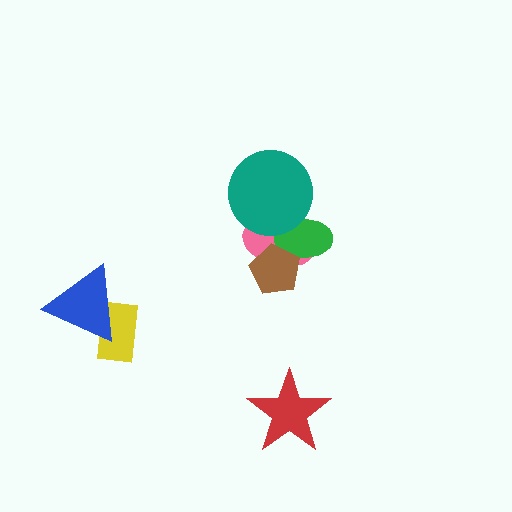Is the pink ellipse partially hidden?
Yes, it is partially covered by another shape.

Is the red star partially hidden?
No, no other shape covers it.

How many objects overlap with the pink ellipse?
3 objects overlap with the pink ellipse.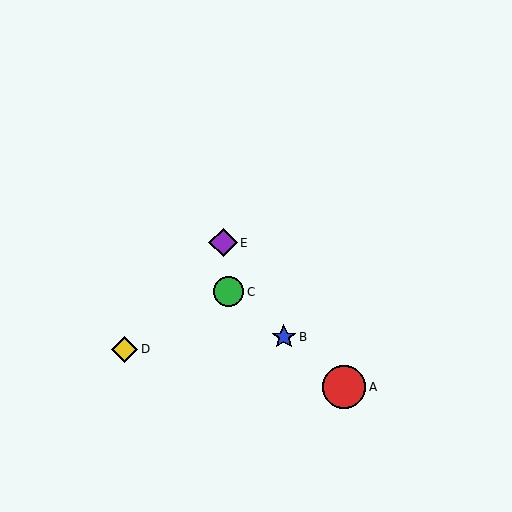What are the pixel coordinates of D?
Object D is at (125, 349).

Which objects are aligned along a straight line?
Objects A, B, C are aligned along a straight line.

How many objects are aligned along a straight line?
3 objects (A, B, C) are aligned along a straight line.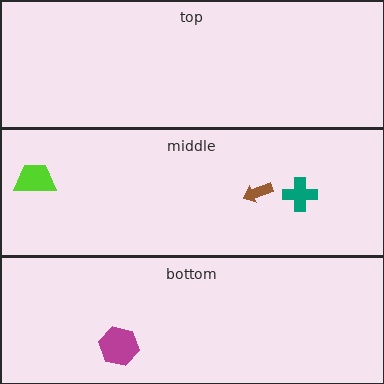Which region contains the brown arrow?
The middle region.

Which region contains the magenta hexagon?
The bottom region.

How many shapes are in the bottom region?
1.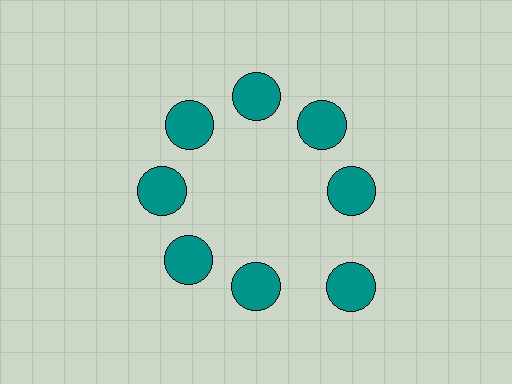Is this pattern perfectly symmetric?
No. The 8 teal circles are arranged in a ring, but one element near the 4 o'clock position is pushed outward from the center, breaking the 8-fold rotational symmetry.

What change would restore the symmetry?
The symmetry would be restored by moving it inward, back onto the ring so that all 8 circles sit at equal angles and equal distance from the center.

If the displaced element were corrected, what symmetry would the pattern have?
It would have 8-fold rotational symmetry — the pattern would map onto itself every 45 degrees.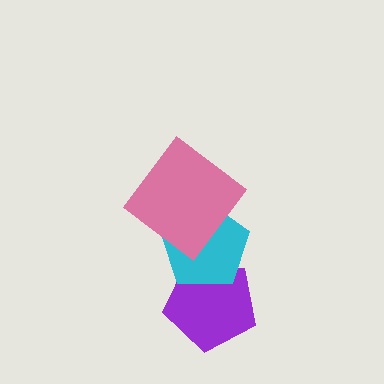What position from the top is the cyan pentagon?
The cyan pentagon is 2nd from the top.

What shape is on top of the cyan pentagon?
The pink diamond is on top of the cyan pentagon.